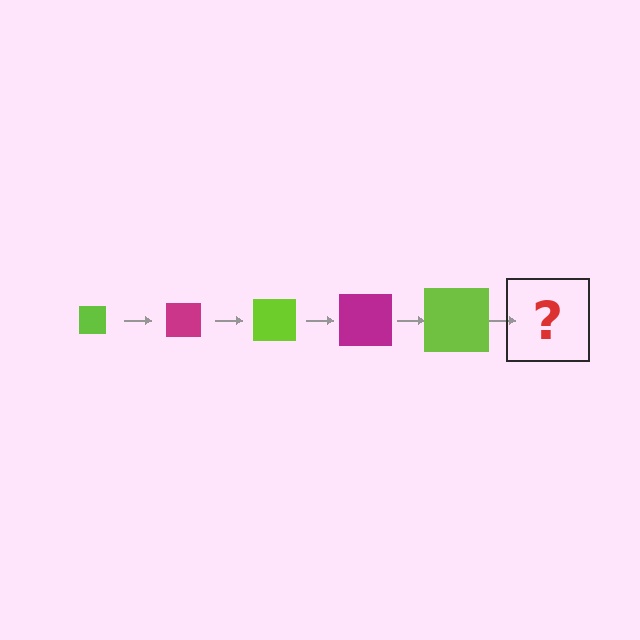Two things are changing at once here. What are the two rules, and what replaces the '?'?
The two rules are that the square grows larger each step and the color cycles through lime and magenta. The '?' should be a magenta square, larger than the previous one.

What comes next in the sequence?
The next element should be a magenta square, larger than the previous one.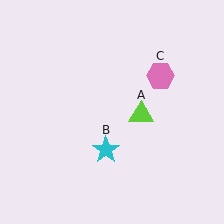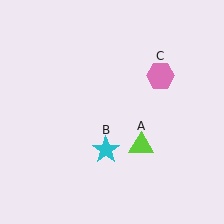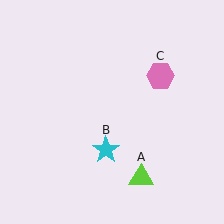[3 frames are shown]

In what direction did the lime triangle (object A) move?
The lime triangle (object A) moved down.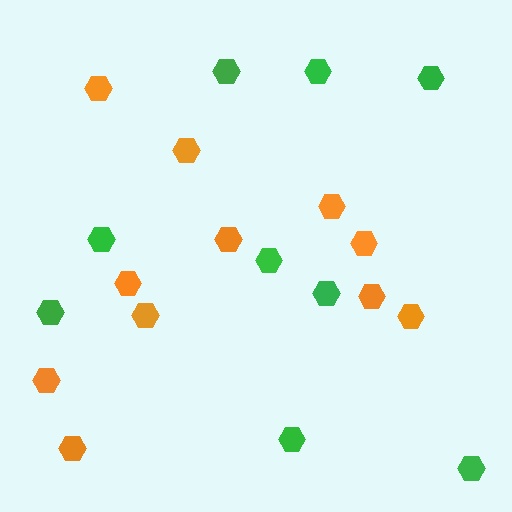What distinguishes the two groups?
There are 2 groups: one group of orange hexagons (11) and one group of green hexagons (9).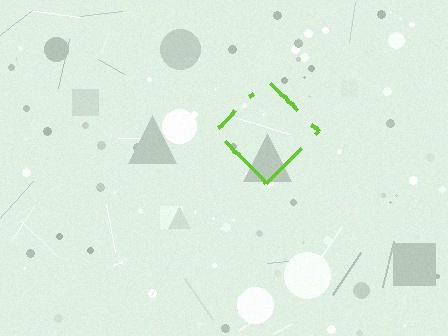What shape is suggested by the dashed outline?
The dashed outline suggests a diamond.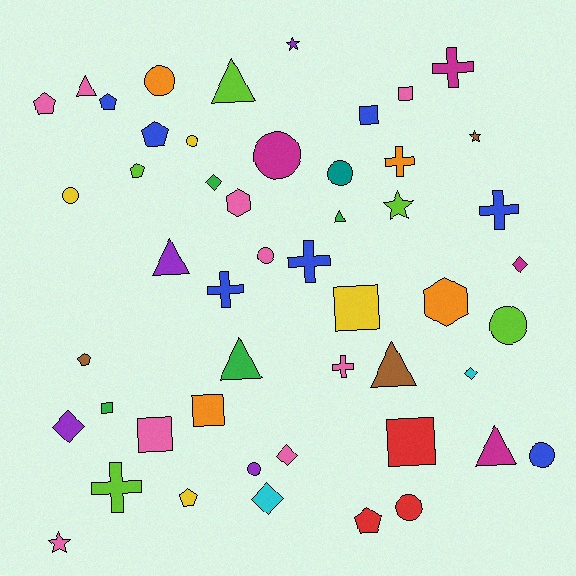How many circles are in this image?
There are 10 circles.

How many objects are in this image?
There are 50 objects.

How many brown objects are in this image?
There are 3 brown objects.